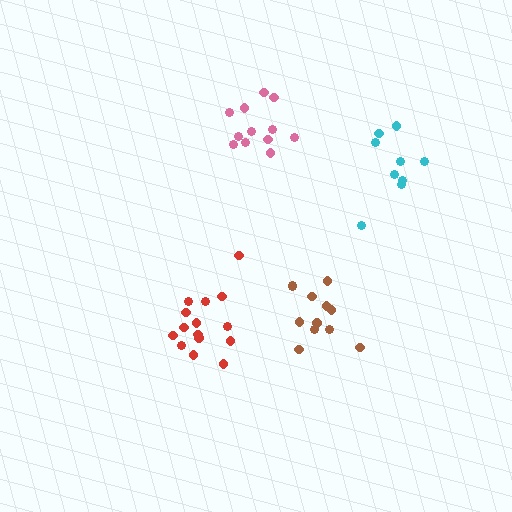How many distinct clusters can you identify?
There are 4 distinct clusters.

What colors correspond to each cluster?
The clusters are colored: red, brown, pink, cyan.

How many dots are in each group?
Group 1: 15 dots, Group 2: 12 dots, Group 3: 12 dots, Group 4: 9 dots (48 total).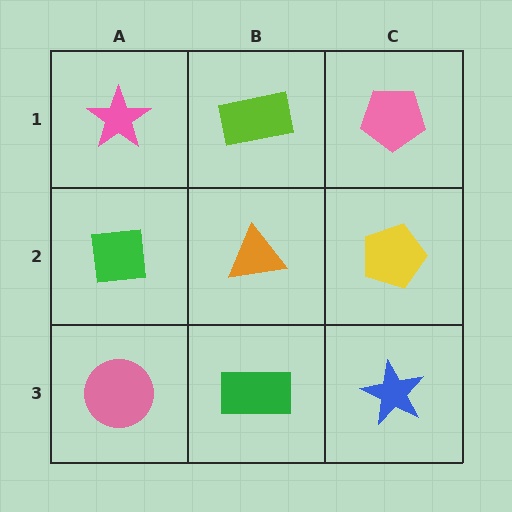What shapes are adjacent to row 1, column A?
A green square (row 2, column A), a lime rectangle (row 1, column B).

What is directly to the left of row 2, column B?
A green square.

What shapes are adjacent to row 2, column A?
A pink star (row 1, column A), a pink circle (row 3, column A), an orange triangle (row 2, column B).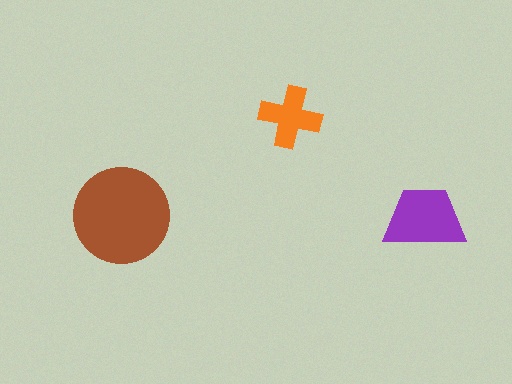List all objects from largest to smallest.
The brown circle, the purple trapezoid, the orange cross.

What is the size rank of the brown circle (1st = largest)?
1st.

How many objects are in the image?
There are 3 objects in the image.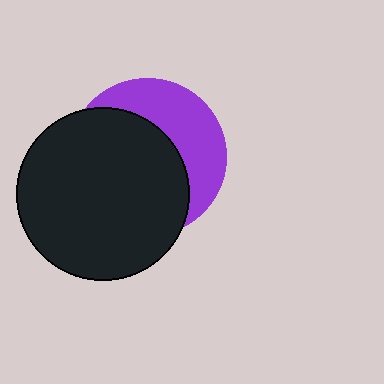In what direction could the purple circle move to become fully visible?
The purple circle could move toward the upper-right. That would shift it out from behind the black circle entirely.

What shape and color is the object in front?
The object in front is a black circle.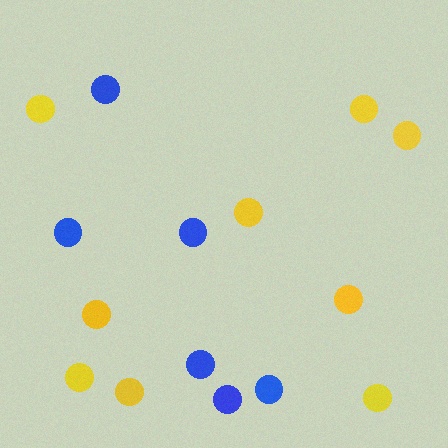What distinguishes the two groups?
There are 2 groups: one group of yellow circles (9) and one group of blue circles (6).